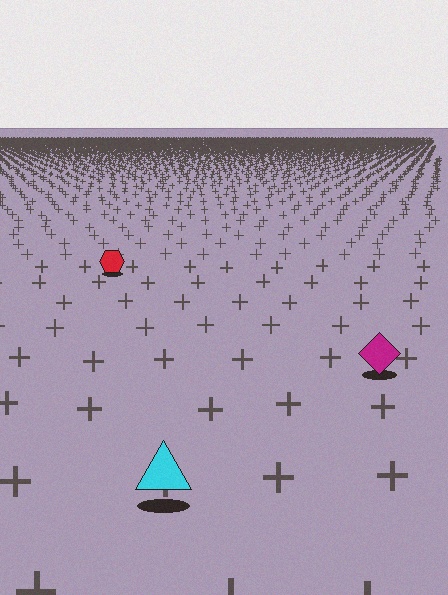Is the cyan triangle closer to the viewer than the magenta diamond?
Yes. The cyan triangle is closer — you can tell from the texture gradient: the ground texture is coarser near it.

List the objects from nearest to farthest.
From nearest to farthest: the cyan triangle, the magenta diamond, the red hexagon.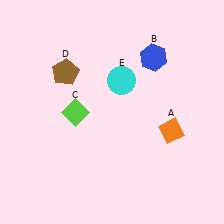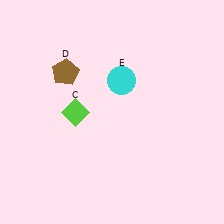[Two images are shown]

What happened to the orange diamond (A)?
The orange diamond (A) was removed in Image 2. It was in the bottom-right area of Image 1.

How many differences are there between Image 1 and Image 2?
There are 2 differences between the two images.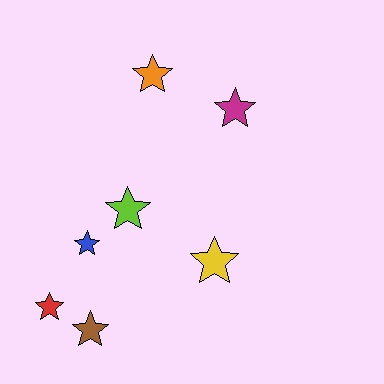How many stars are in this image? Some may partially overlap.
There are 7 stars.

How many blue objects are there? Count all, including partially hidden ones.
There is 1 blue object.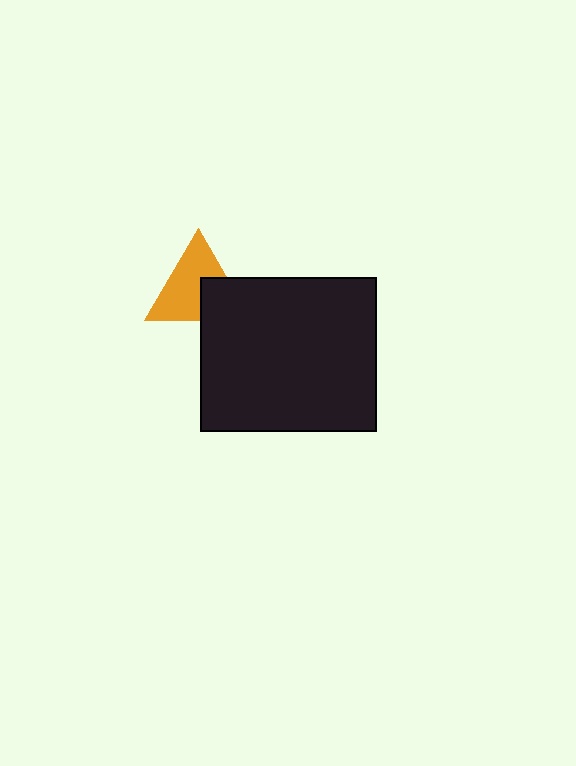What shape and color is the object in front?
The object in front is a black rectangle.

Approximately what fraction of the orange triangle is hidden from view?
Roughly 35% of the orange triangle is hidden behind the black rectangle.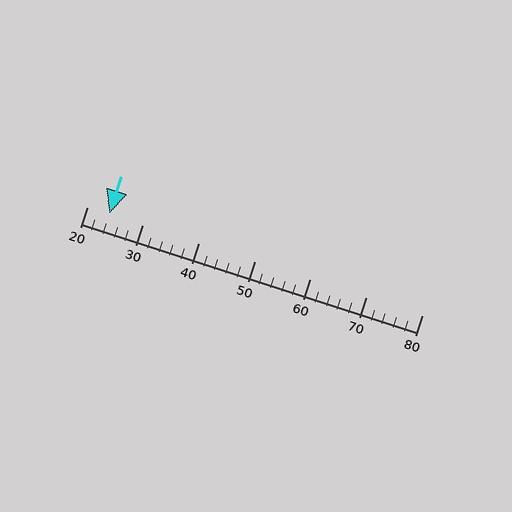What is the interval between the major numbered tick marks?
The major tick marks are spaced 10 units apart.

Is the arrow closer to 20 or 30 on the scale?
The arrow is closer to 20.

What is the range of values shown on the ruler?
The ruler shows values from 20 to 80.